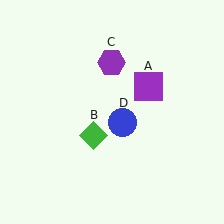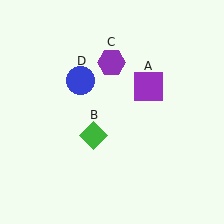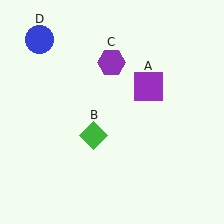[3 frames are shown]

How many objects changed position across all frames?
1 object changed position: blue circle (object D).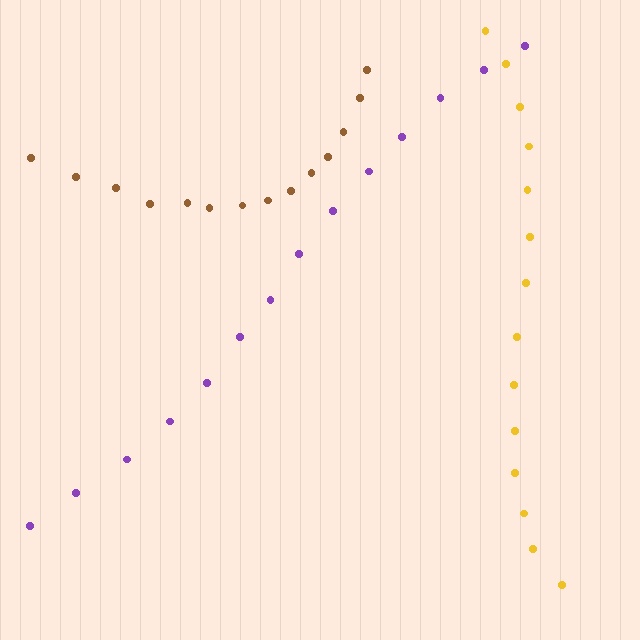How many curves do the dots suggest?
There are 3 distinct paths.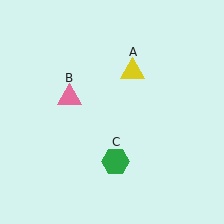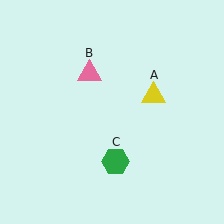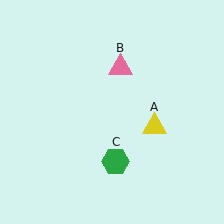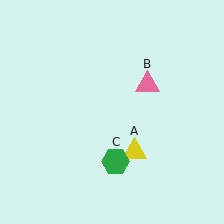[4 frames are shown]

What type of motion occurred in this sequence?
The yellow triangle (object A), pink triangle (object B) rotated clockwise around the center of the scene.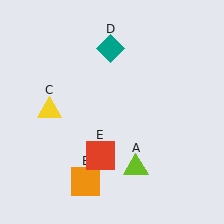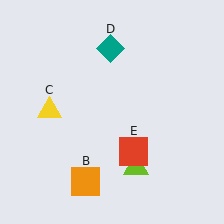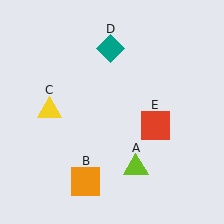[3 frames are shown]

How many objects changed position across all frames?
1 object changed position: red square (object E).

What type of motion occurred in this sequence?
The red square (object E) rotated counterclockwise around the center of the scene.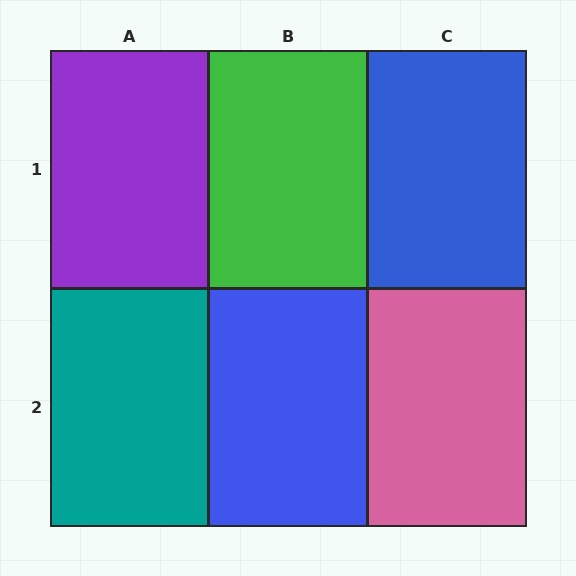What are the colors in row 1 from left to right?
Purple, green, blue.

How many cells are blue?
2 cells are blue.